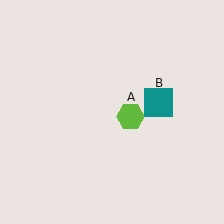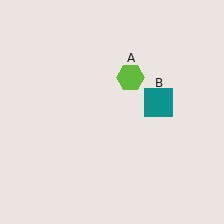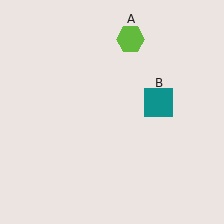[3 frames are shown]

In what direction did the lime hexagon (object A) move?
The lime hexagon (object A) moved up.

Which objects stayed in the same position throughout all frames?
Teal square (object B) remained stationary.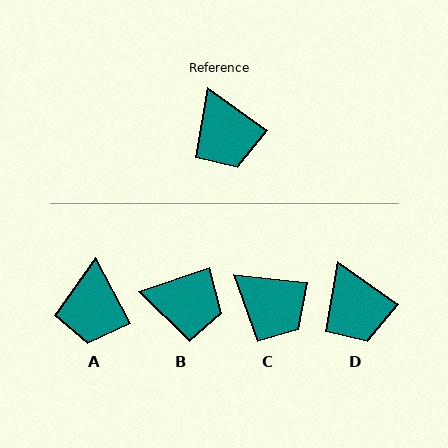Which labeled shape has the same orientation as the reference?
D.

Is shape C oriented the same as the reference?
No, it is off by about 29 degrees.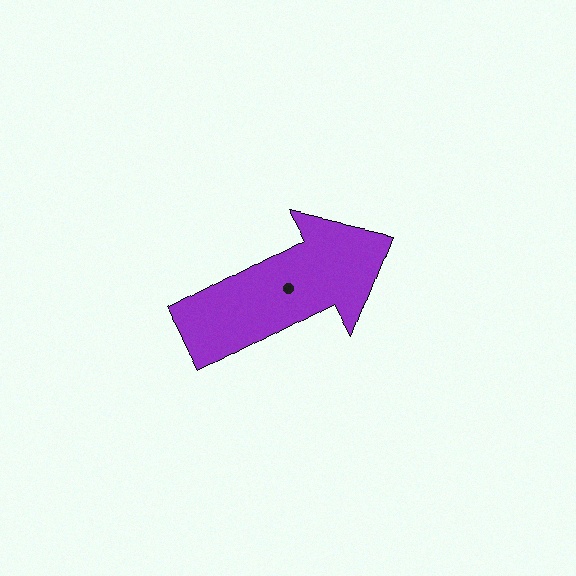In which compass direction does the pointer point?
Northeast.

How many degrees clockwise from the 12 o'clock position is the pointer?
Approximately 62 degrees.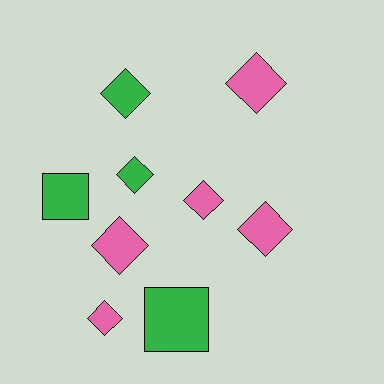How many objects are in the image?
There are 9 objects.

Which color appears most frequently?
Pink, with 5 objects.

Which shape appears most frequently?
Diamond, with 7 objects.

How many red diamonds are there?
There are no red diamonds.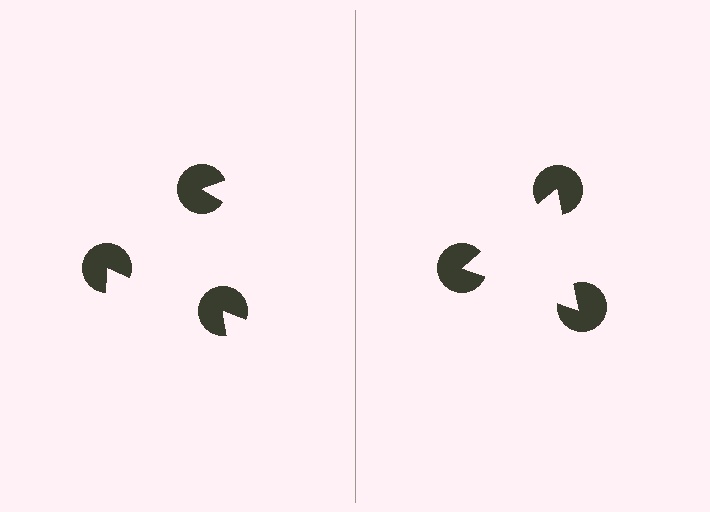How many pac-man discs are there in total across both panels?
6 — 3 on each side.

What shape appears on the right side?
An illusory triangle.